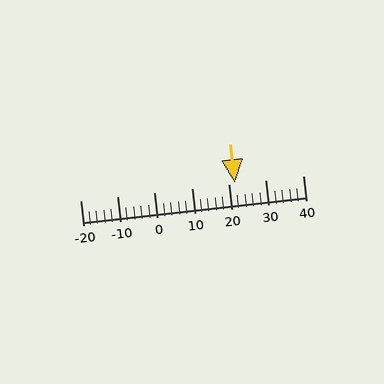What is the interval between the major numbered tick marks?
The major tick marks are spaced 10 units apart.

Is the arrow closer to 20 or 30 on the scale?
The arrow is closer to 20.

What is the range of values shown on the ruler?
The ruler shows values from -20 to 40.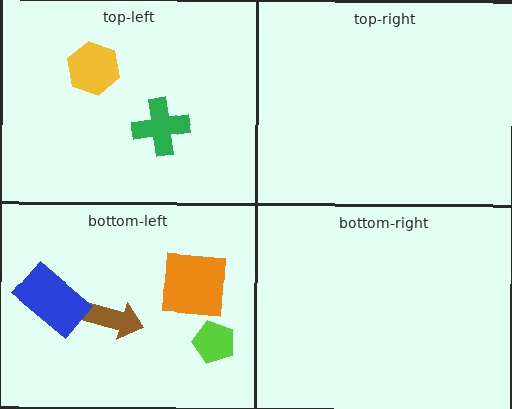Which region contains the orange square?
The bottom-left region.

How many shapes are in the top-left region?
2.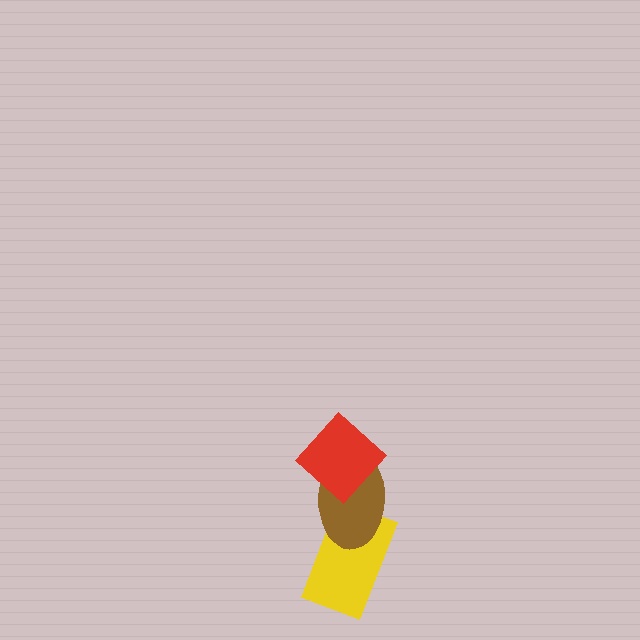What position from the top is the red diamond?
The red diamond is 1st from the top.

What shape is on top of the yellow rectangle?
The brown ellipse is on top of the yellow rectangle.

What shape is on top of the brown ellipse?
The red diamond is on top of the brown ellipse.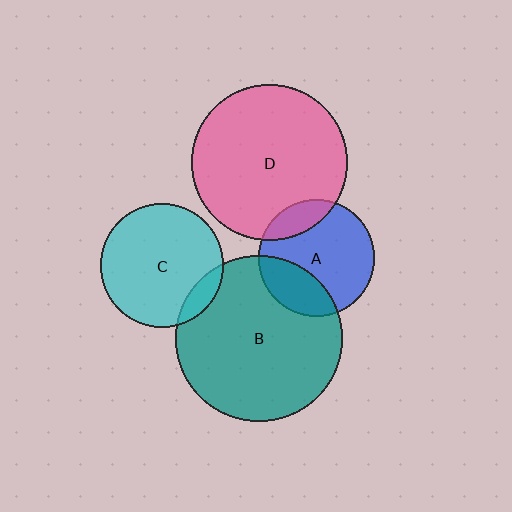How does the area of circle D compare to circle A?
Approximately 1.8 times.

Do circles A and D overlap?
Yes.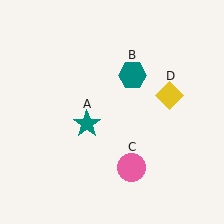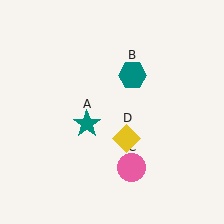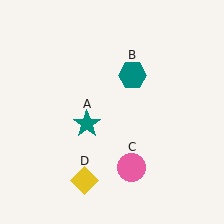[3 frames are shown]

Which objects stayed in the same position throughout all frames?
Teal star (object A) and teal hexagon (object B) and pink circle (object C) remained stationary.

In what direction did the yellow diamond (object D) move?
The yellow diamond (object D) moved down and to the left.